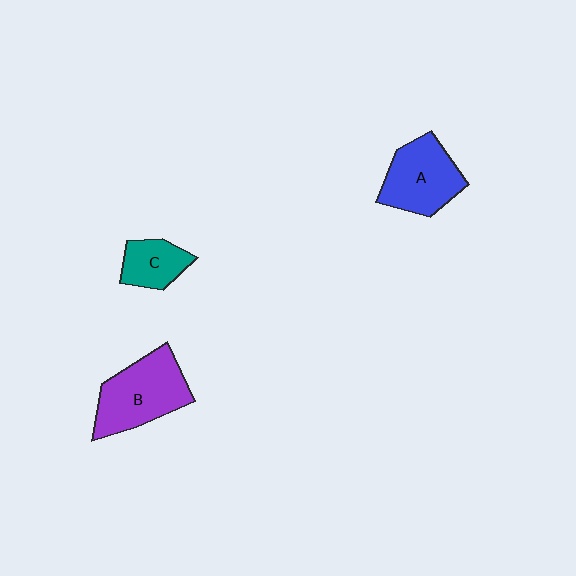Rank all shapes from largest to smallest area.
From largest to smallest: B (purple), A (blue), C (teal).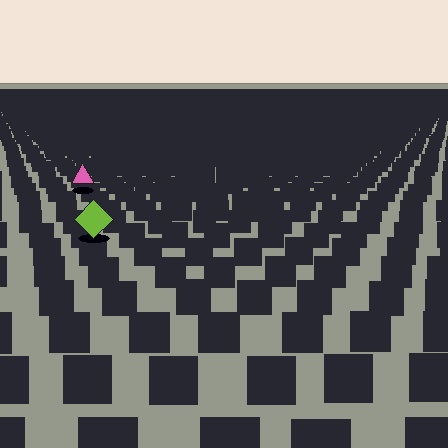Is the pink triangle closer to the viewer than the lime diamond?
No. The lime diamond is closer — you can tell from the texture gradient: the ground texture is coarser near it.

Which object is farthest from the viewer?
The pink triangle is farthest from the viewer. It appears smaller and the ground texture around it is denser.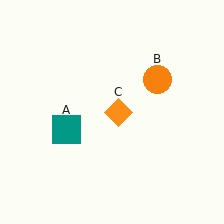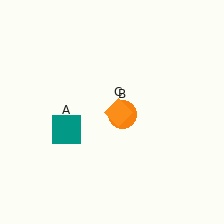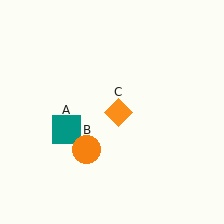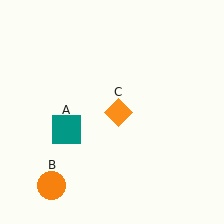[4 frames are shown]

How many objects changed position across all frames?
1 object changed position: orange circle (object B).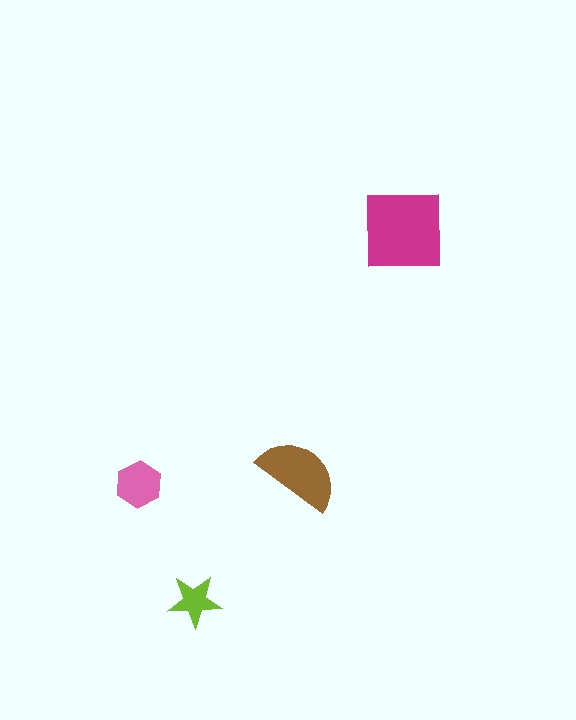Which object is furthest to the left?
The pink hexagon is leftmost.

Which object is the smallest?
The lime star.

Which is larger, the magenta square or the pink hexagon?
The magenta square.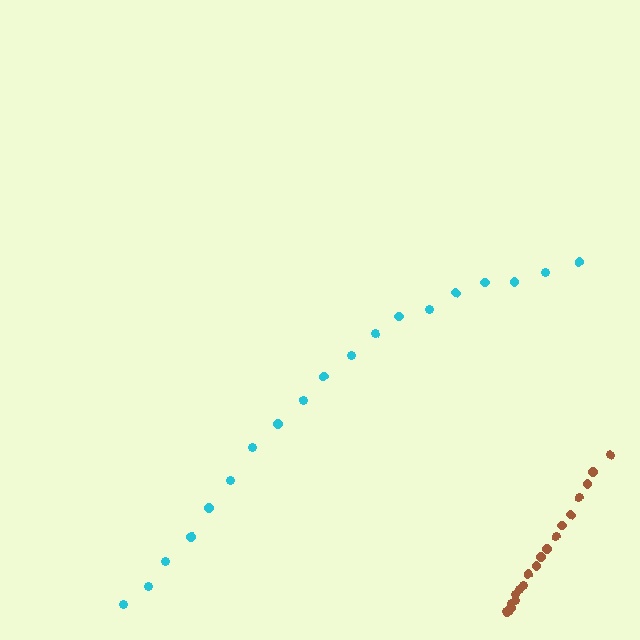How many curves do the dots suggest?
There are 2 distinct paths.